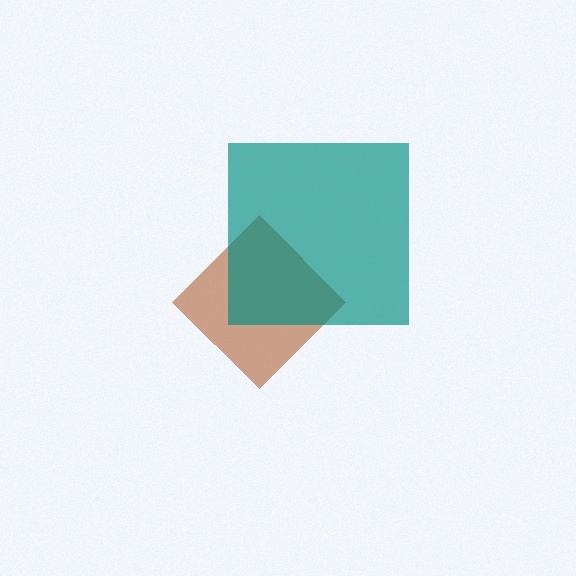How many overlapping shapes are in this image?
There are 2 overlapping shapes in the image.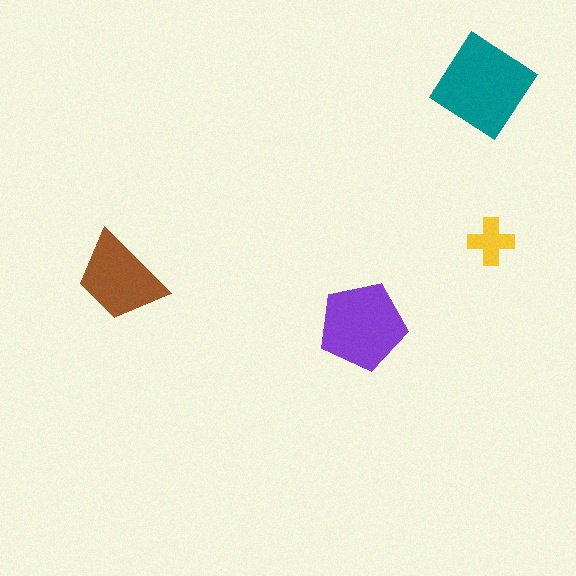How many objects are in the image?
There are 4 objects in the image.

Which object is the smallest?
The yellow cross.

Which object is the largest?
The teal diamond.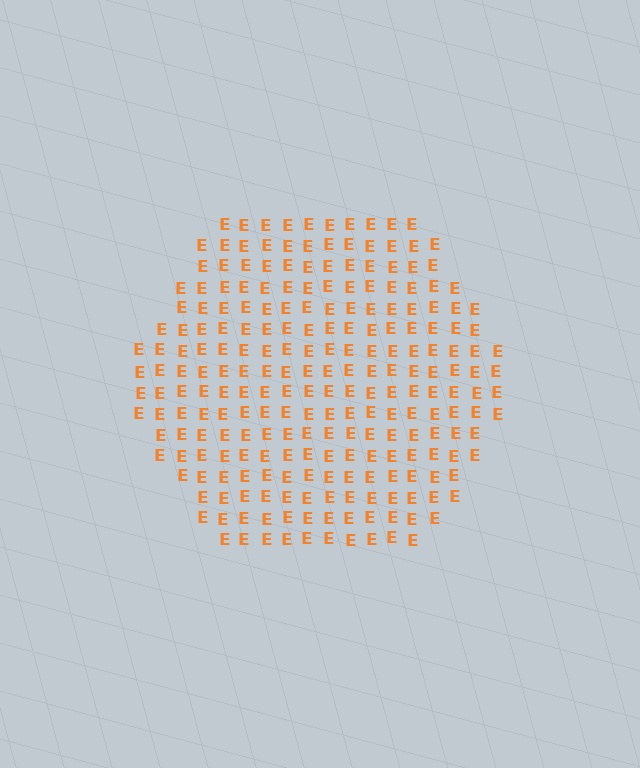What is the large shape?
The large shape is a hexagon.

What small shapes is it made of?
It is made of small letter E's.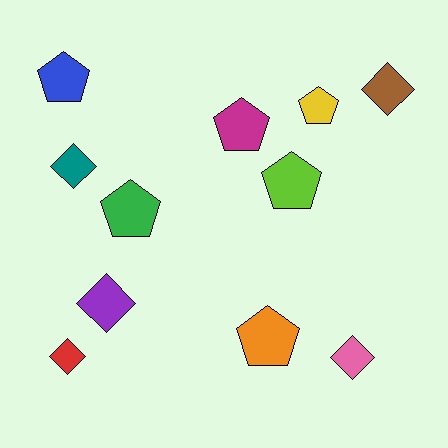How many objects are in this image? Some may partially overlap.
There are 11 objects.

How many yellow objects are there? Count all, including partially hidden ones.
There is 1 yellow object.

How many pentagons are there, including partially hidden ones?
There are 6 pentagons.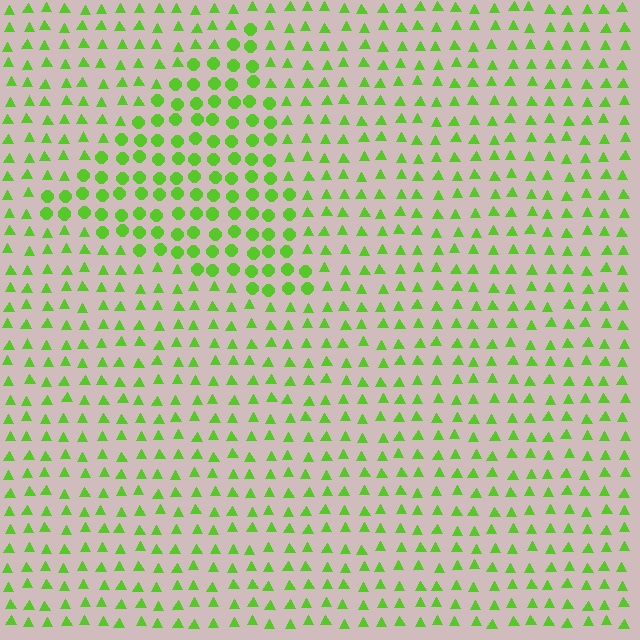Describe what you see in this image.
The image is filled with small lime elements arranged in a uniform grid. A triangle-shaped region contains circles, while the surrounding area contains triangles. The boundary is defined purely by the change in element shape.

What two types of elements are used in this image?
The image uses circles inside the triangle region and triangles outside it.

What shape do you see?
I see a triangle.